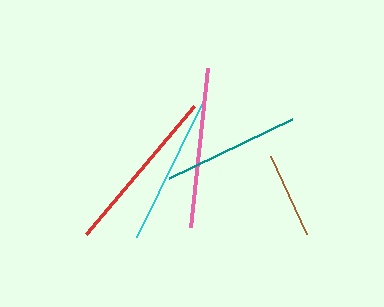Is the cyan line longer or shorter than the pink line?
The pink line is longer than the cyan line.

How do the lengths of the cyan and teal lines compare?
The cyan and teal lines are approximately the same length.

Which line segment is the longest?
The red line is the longest at approximately 168 pixels.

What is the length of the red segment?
The red segment is approximately 168 pixels long.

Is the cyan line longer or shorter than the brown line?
The cyan line is longer than the brown line.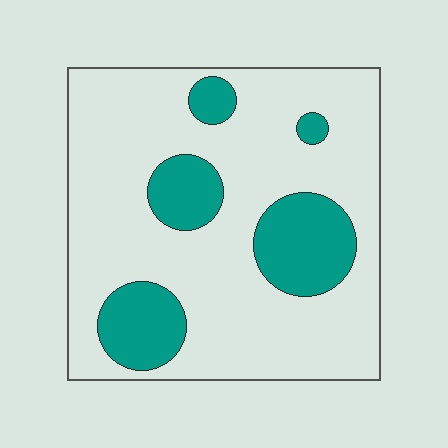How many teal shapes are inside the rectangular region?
5.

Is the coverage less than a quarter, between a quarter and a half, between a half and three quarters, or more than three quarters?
Less than a quarter.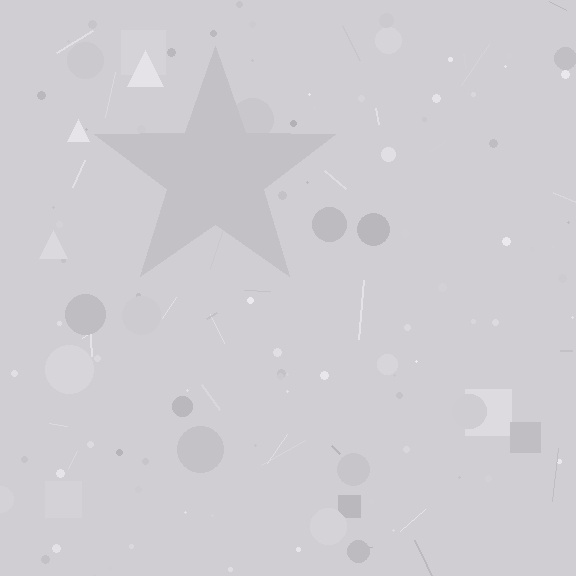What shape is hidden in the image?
A star is hidden in the image.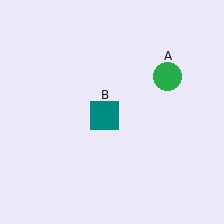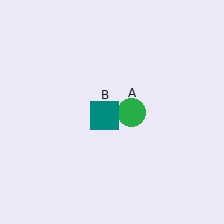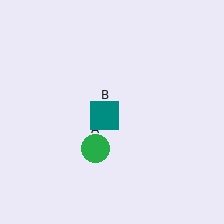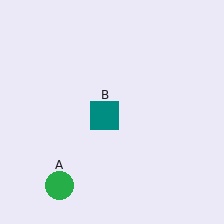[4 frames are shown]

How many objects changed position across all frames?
1 object changed position: green circle (object A).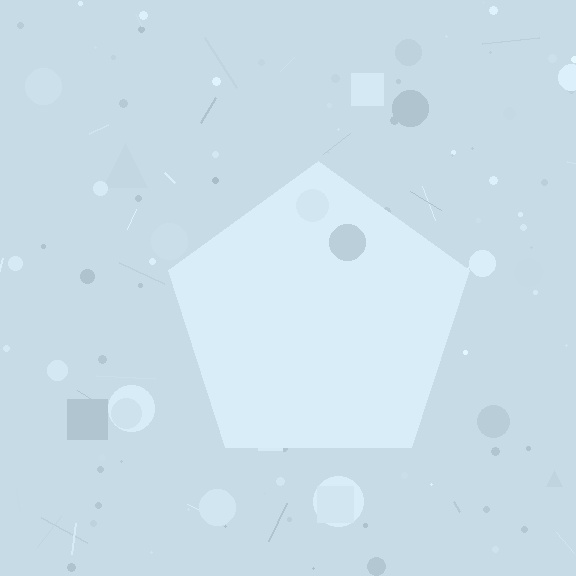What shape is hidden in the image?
A pentagon is hidden in the image.